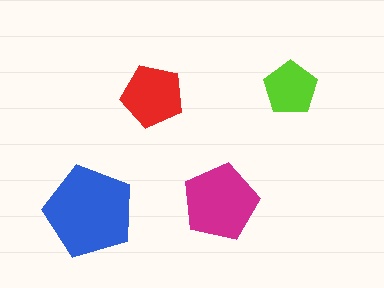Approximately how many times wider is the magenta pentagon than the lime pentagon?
About 1.5 times wider.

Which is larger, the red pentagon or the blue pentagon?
The blue one.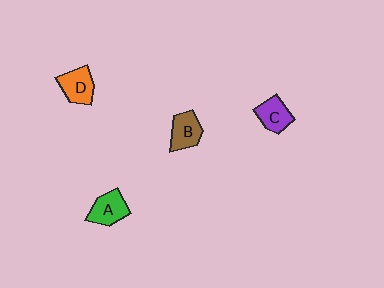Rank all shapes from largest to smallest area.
From largest to smallest: D (orange), A (green), B (brown), C (purple).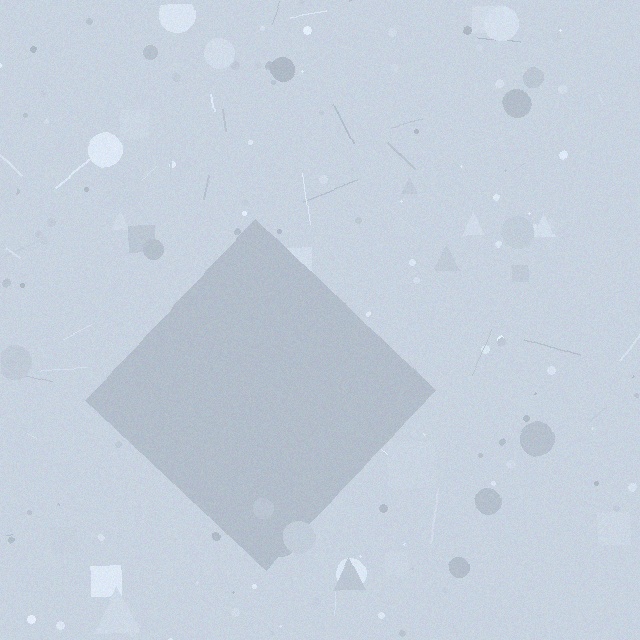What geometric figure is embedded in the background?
A diamond is embedded in the background.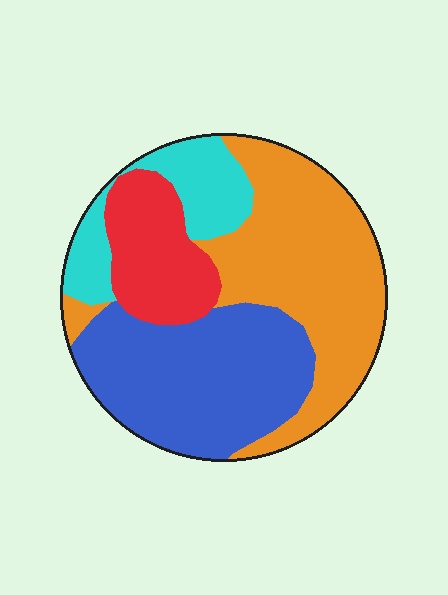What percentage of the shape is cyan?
Cyan takes up about one eighth (1/8) of the shape.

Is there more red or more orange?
Orange.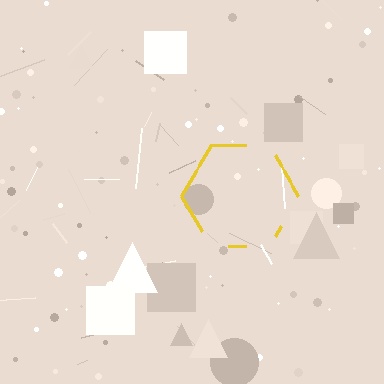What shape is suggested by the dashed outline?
The dashed outline suggests a hexagon.